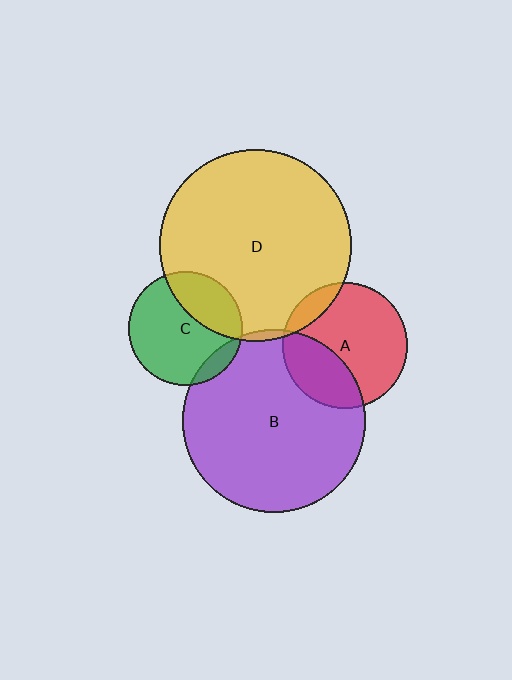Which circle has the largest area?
Circle D (yellow).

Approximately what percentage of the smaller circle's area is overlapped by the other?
Approximately 10%.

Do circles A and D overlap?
Yes.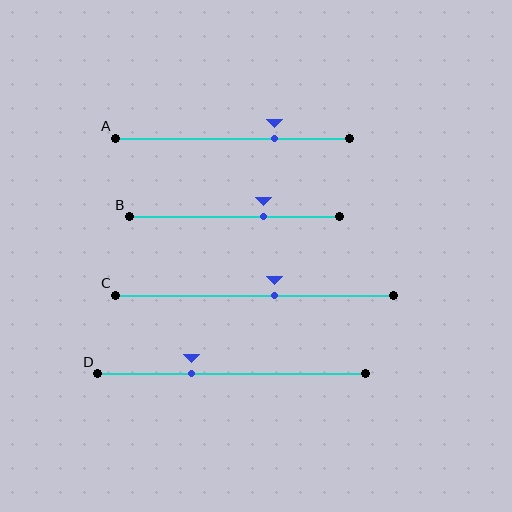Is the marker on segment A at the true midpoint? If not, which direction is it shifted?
No, the marker on segment A is shifted to the right by about 18% of the segment length.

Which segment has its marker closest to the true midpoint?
Segment C has its marker closest to the true midpoint.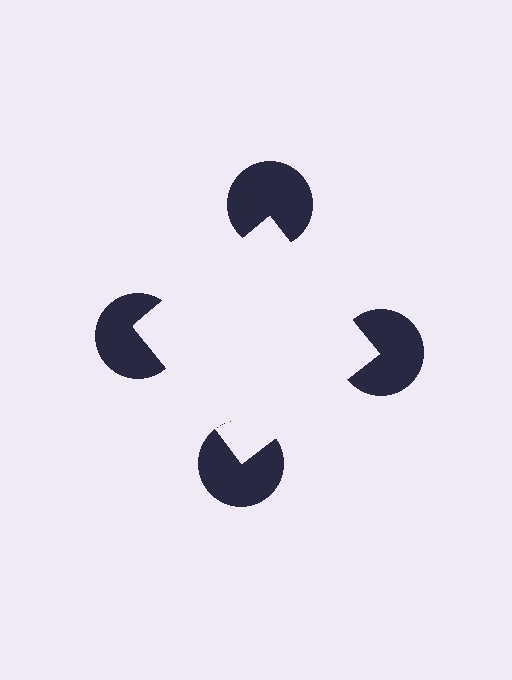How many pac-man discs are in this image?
There are 4 — one at each vertex of the illusory square.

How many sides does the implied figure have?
4 sides.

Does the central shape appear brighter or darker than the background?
It typically appears slightly brighter than the background, even though no actual brightness change is drawn.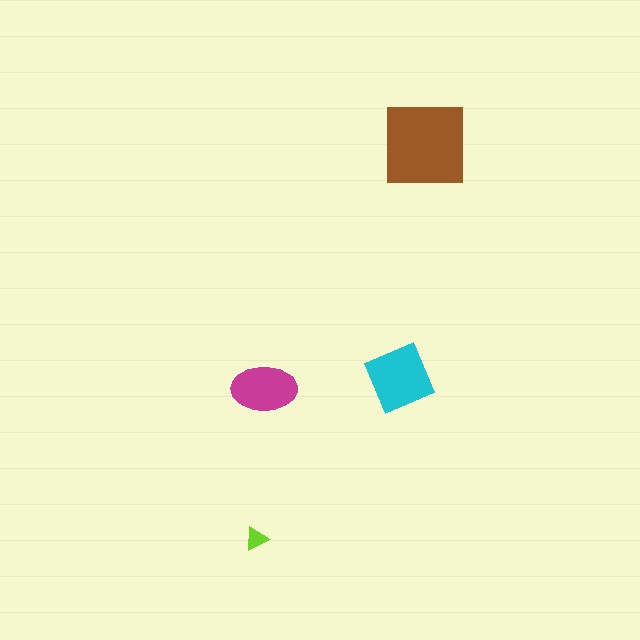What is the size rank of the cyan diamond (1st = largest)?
2nd.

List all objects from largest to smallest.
The brown square, the cyan diamond, the magenta ellipse, the lime triangle.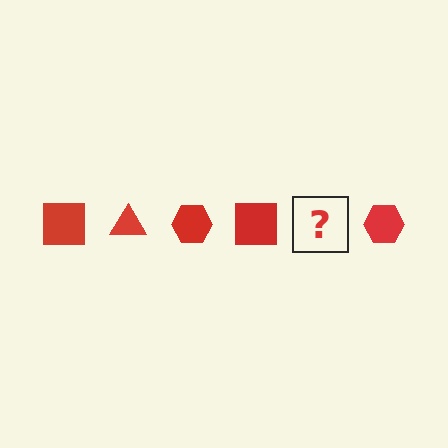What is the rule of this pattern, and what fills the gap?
The rule is that the pattern cycles through square, triangle, hexagon shapes in red. The gap should be filled with a red triangle.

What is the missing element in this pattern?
The missing element is a red triangle.